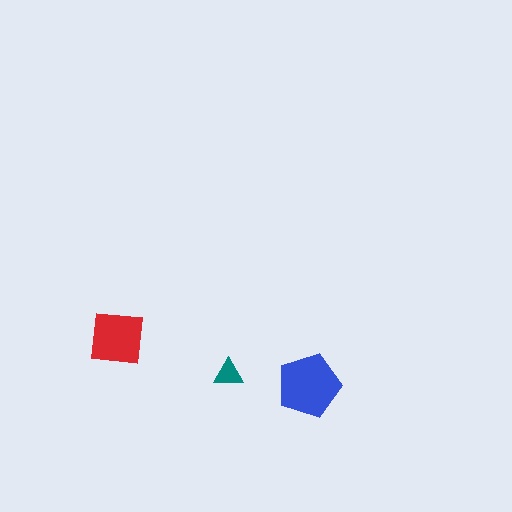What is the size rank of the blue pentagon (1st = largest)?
1st.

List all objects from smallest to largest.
The teal triangle, the red square, the blue pentagon.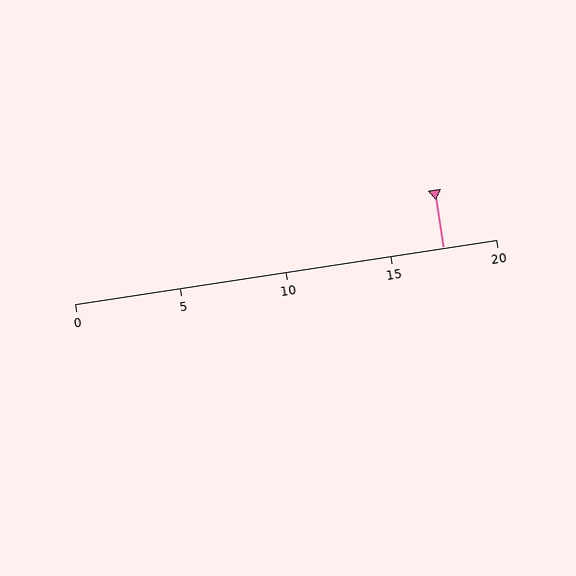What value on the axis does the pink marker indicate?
The marker indicates approximately 17.5.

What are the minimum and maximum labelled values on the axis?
The axis runs from 0 to 20.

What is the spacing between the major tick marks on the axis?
The major ticks are spaced 5 apart.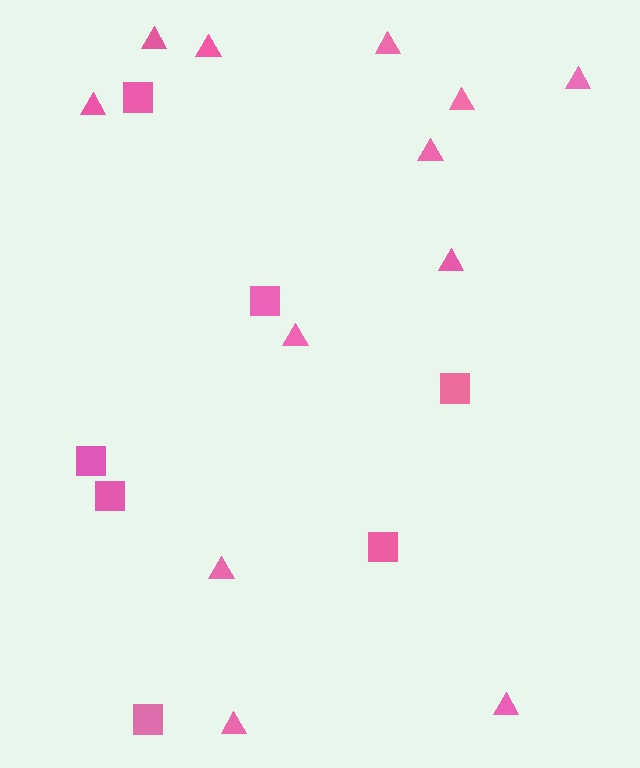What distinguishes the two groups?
There are 2 groups: one group of triangles (12) and one group of squares (7).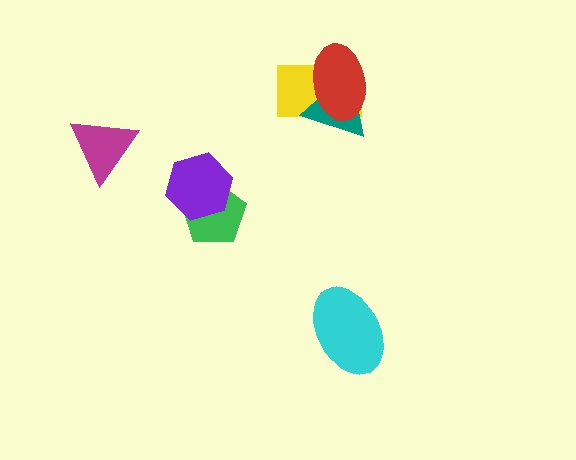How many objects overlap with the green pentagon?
1 object overlaps with the green pentagon.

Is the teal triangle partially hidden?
Yes, it is partially covered by another shape.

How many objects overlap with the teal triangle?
2 objects overlap with the teal triangle.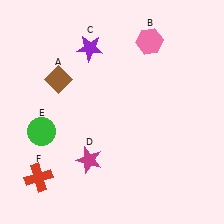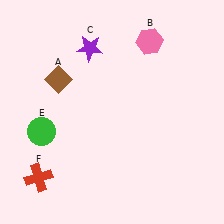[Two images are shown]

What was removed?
The magenta star (D) was removed in Image 2.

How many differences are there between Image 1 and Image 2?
There is 1 difference between the two images.